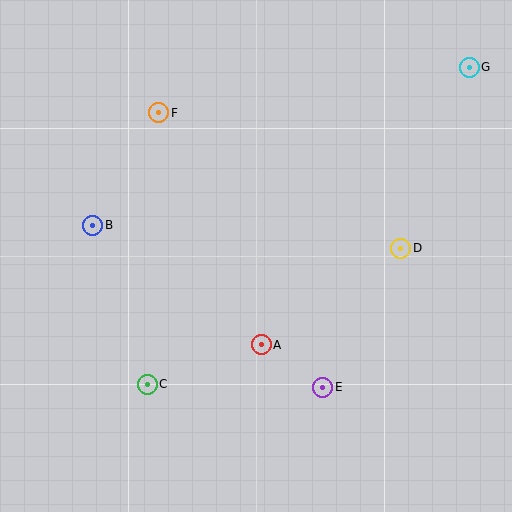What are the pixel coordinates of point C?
Point C is at (147, 385).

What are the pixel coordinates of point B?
Point B is at (93, 225).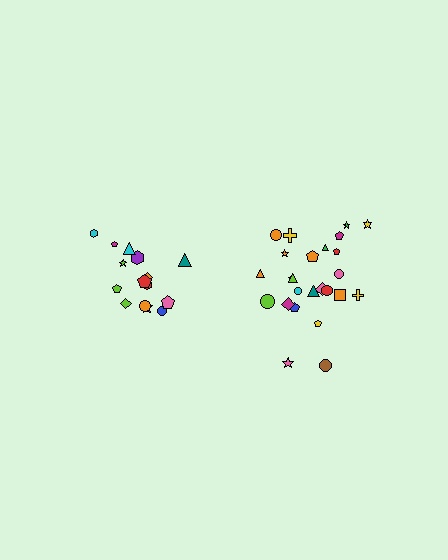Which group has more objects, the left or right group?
The right group.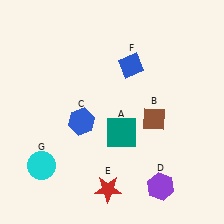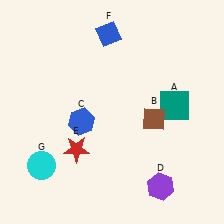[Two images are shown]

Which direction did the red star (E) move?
The red star (E) moved up.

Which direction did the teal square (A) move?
The teal square (A) moved right.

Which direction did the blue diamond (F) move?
The blue diamond (F) moved up.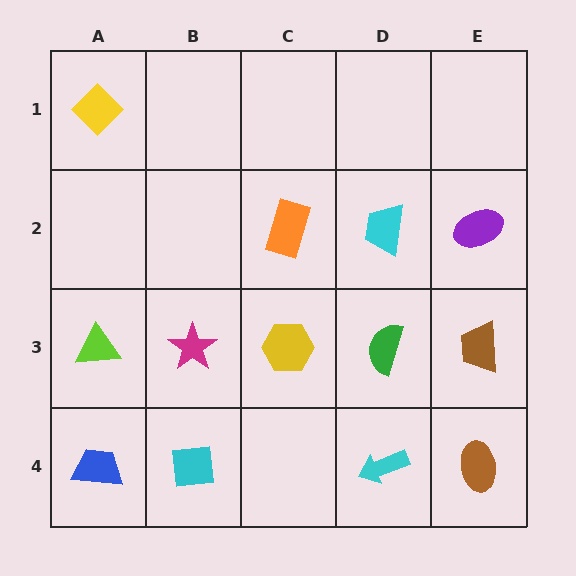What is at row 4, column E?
A brown ellipse.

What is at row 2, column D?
A cyan trapezoid.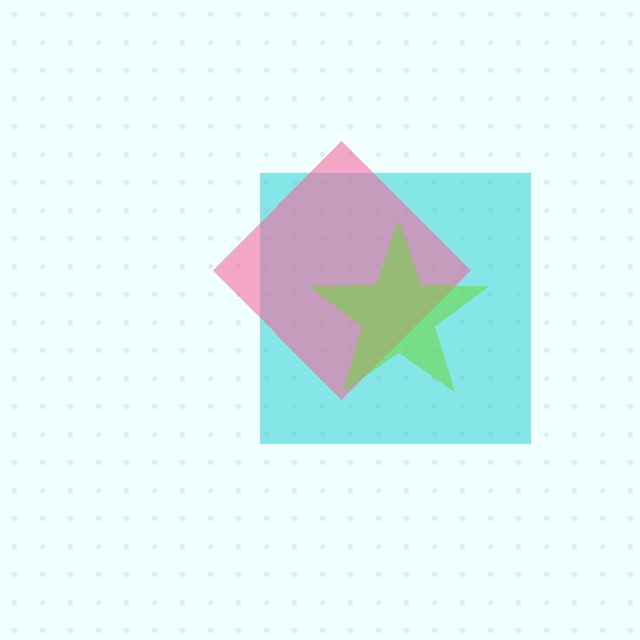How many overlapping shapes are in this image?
There are 3 overlapping shapes in the image.